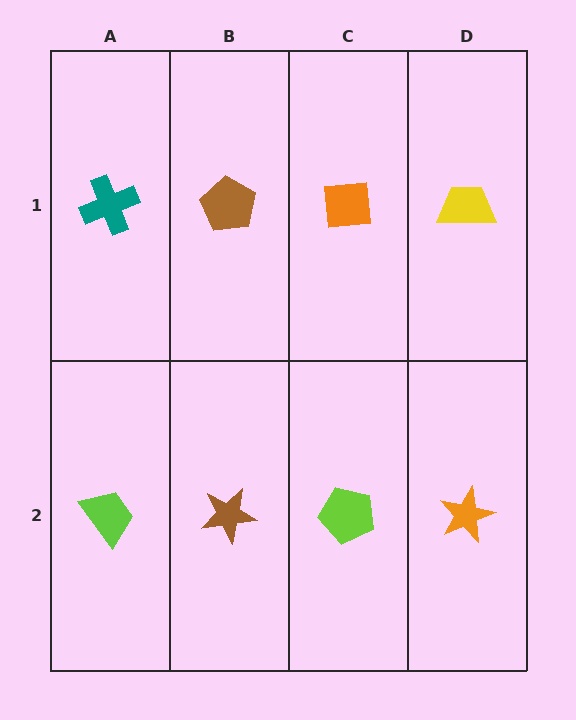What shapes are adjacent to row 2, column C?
An orange square (row 1, column C), a brown star (row 2, column B), an orange star (row 2, column D).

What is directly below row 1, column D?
An orange star.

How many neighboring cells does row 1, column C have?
3.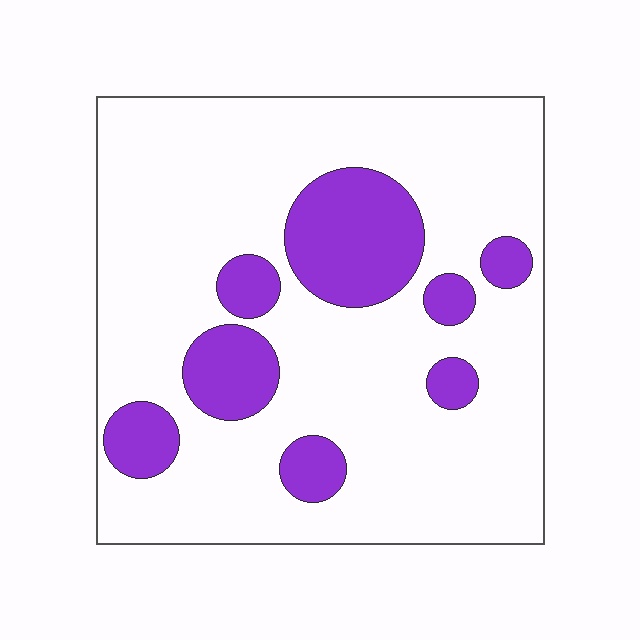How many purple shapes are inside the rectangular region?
8.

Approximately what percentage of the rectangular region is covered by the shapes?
Approximately 20%.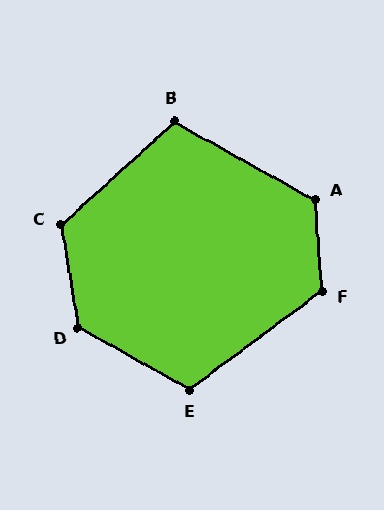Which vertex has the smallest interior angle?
B, at approximately 108 degrees.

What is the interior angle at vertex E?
Approximately 114 degrees (obtuse).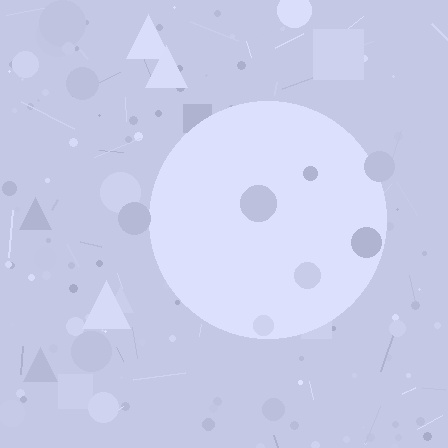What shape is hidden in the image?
A circle is hidden in the image.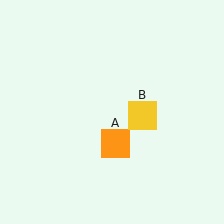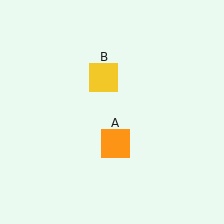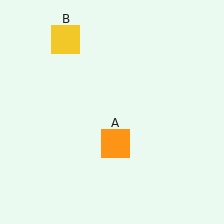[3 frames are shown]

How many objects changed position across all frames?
1 object changed position: yellow square (object B).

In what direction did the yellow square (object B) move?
The yellow square (object B) moved up and to the left.